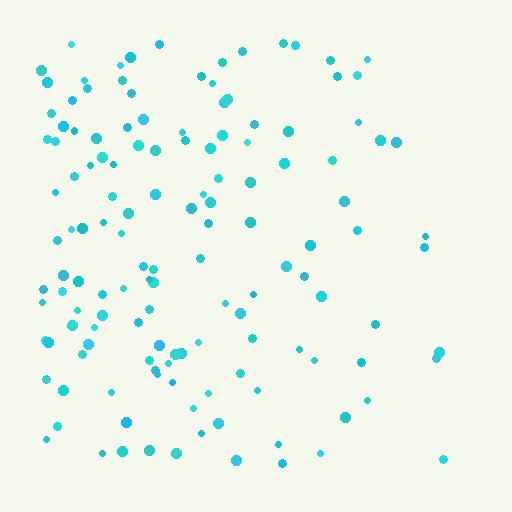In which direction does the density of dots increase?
From right to left, with the left side densest.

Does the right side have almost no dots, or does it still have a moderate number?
Still a moderate number, just noticeably fewer than the left.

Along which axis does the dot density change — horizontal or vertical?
Horizontal.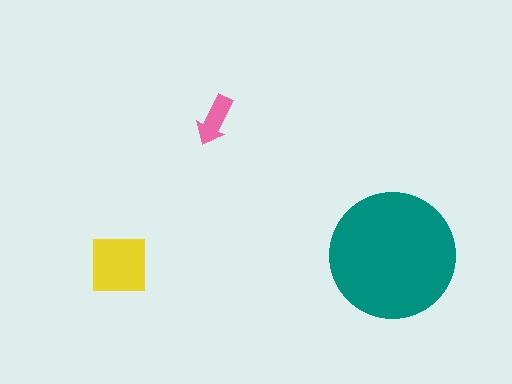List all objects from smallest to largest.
The pink arrow, the yellow square, the teal circle.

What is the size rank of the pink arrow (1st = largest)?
3rd.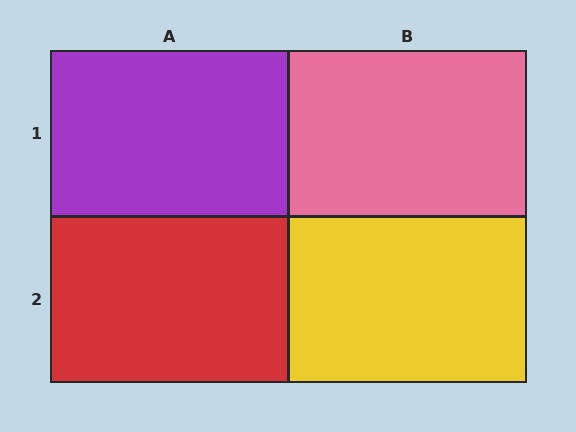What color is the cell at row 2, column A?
Red.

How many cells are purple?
1 cell is purple.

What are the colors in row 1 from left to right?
Purple, pink.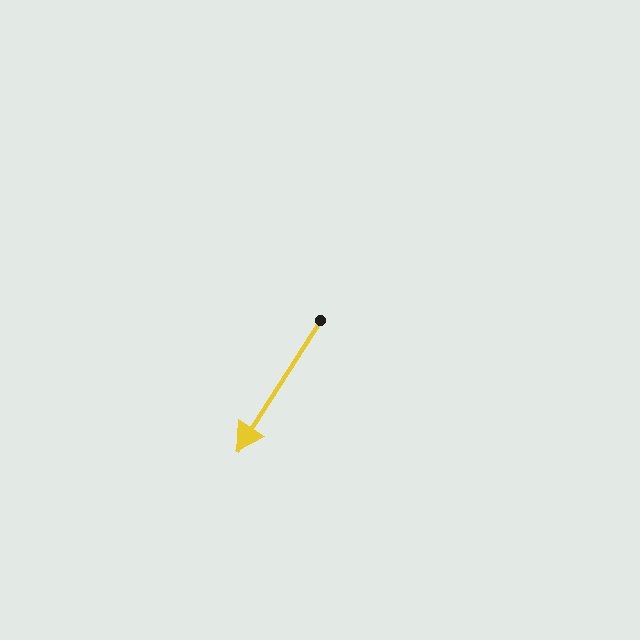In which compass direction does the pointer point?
Southwest.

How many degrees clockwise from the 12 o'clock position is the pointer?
Approximately 212 degrees.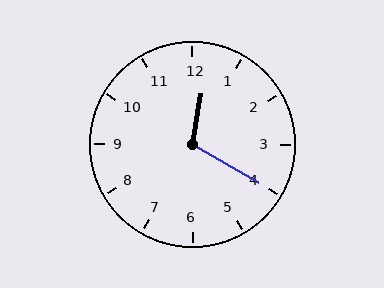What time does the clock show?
12:20.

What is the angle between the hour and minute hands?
Approximately 110 degrees.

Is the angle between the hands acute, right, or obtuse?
It is obtuse.